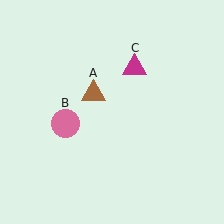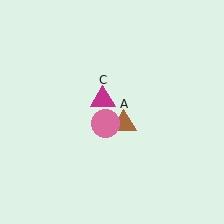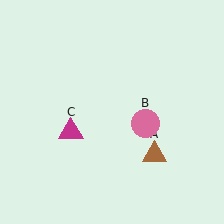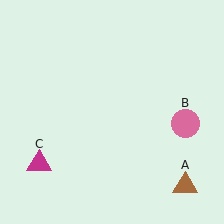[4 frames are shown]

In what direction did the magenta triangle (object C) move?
The magenta triangle (object C) moved down and to the left.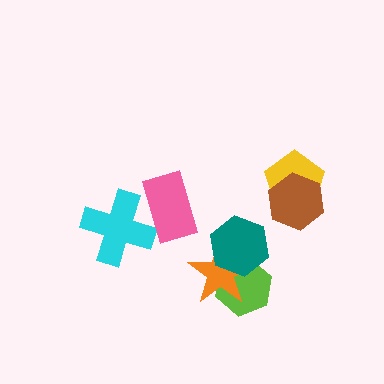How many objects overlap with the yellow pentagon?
1 object overlaps with the yellow pentagon.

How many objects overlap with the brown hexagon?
1 object overlaps with the brown hexagon.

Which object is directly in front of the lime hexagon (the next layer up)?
The orange star is directly in front of the lime hexagon.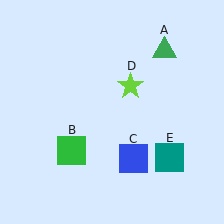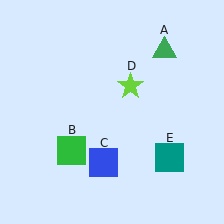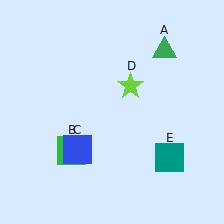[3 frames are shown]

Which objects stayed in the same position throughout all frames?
Green triangle (object A) and green square (object B) and lime star (object D) and teal square (object E) remained stationary.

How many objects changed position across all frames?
1 object changed position: blue square (object C).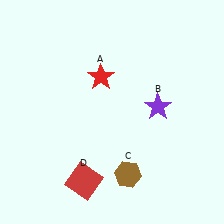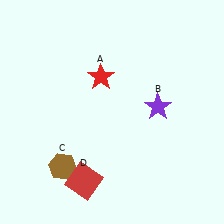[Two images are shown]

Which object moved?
The brown hexagon (C) moved left.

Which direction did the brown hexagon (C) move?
The brown hexagon (C) moved left.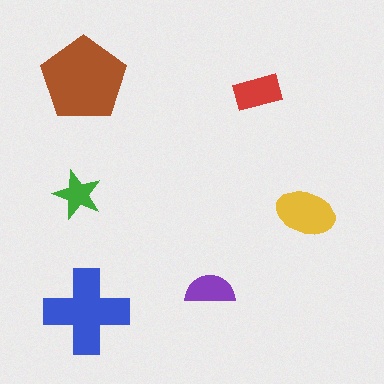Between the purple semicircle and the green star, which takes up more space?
The purple semicircle.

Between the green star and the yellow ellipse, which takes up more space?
The yellow ellipse.